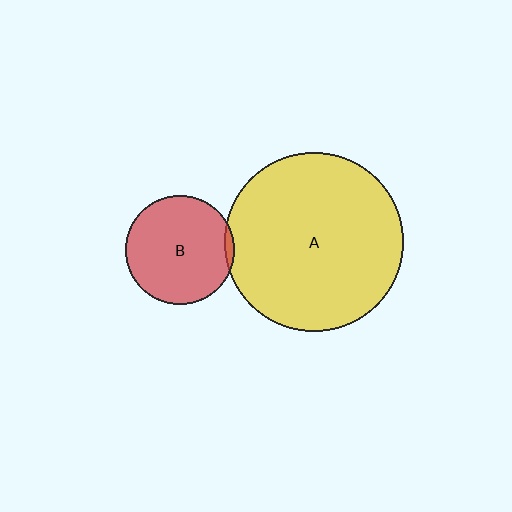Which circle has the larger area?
Circle A (yellow).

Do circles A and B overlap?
Yes.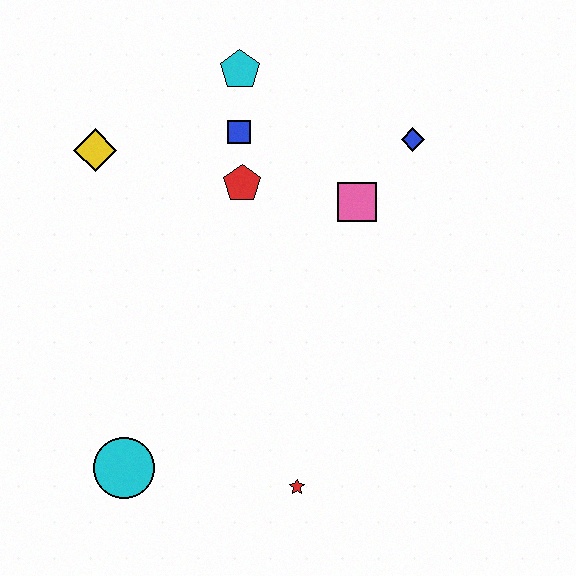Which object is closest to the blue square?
The red pentagon is closest to the blue square.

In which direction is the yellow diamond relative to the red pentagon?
The yellow diamond is to the left of the red pentagon.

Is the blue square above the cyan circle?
Yes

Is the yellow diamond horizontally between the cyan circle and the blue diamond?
No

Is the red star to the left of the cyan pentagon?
No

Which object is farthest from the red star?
The cyan pentagon is farthest from the red star.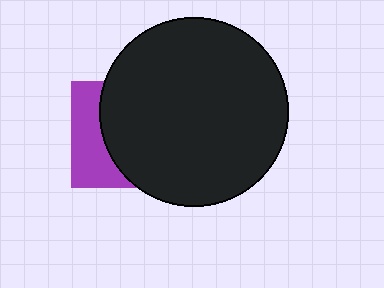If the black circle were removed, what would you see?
You would see the complete purple square.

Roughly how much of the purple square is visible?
A small part of it is visible (roughly 34%).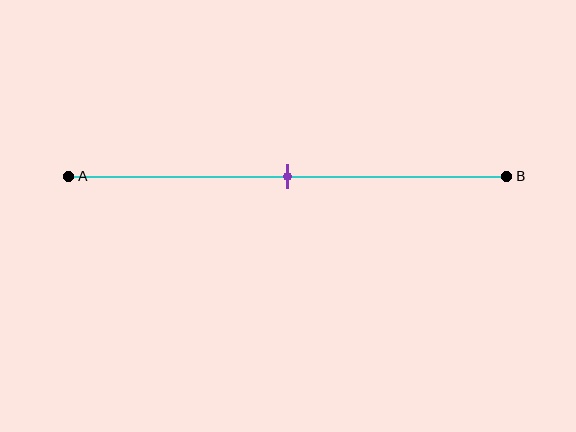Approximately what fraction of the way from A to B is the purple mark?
The purple mark is approximately 50% of the way from A to B.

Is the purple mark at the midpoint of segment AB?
Yes, the mark is approximately at the midpoint.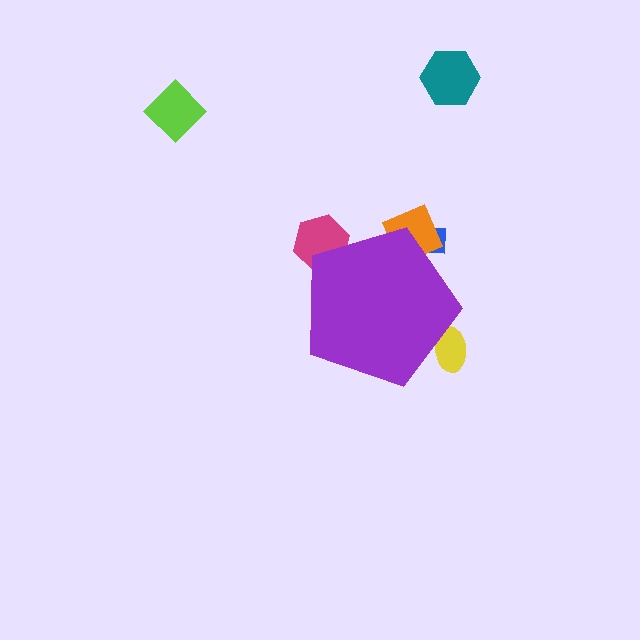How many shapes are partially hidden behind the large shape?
4 shapes are partially hidden.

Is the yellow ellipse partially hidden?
Yes, the yellow ellipse is partially hidden behind the purple pentagon.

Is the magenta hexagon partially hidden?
Yes, the magenta hexagon is partially hidden behind the purple pentagon.